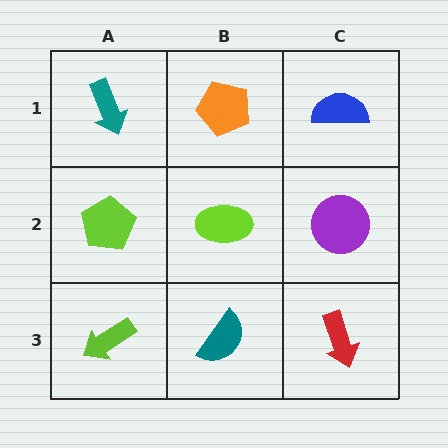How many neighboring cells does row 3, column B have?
3.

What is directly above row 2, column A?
A teal arrow.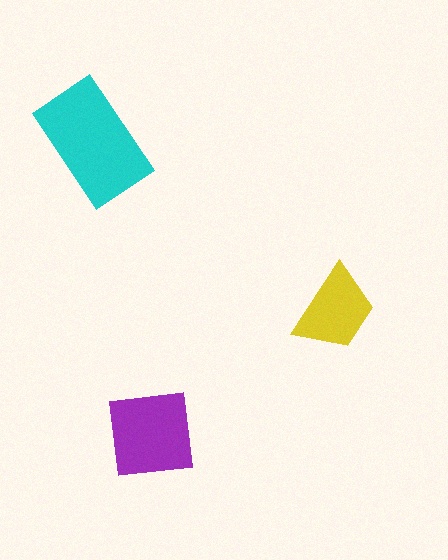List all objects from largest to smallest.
The cyan rectangle, the purple square, the yellow trapezoid.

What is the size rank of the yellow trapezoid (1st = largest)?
3rd.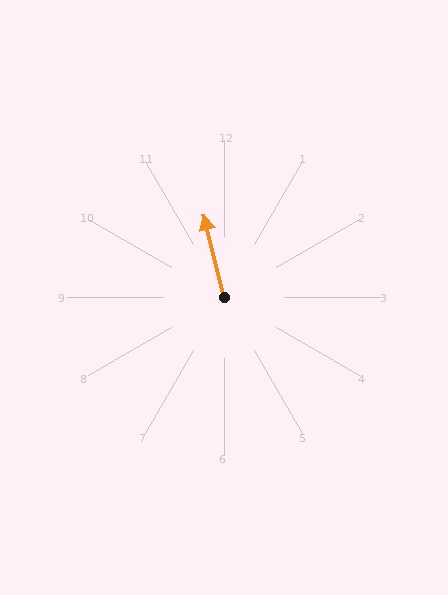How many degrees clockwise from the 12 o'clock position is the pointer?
Approximately 346 degrees.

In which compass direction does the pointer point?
North.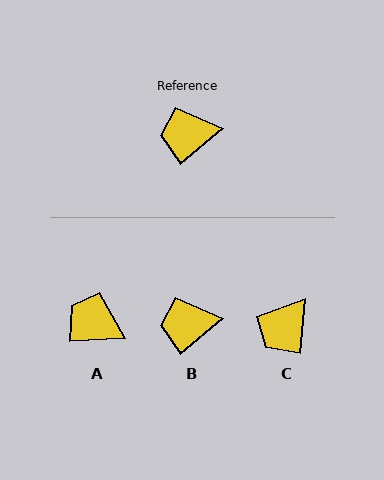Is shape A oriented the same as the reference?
No, it is off by about 37 degrees.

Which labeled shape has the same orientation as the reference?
B.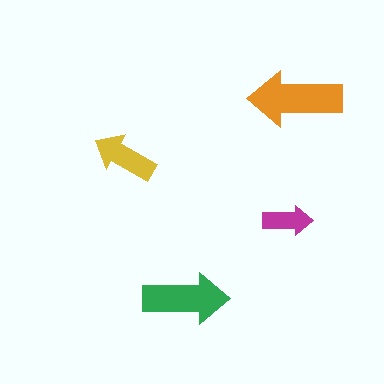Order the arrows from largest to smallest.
the orange one, the green one, the yellow one, the magenta one.